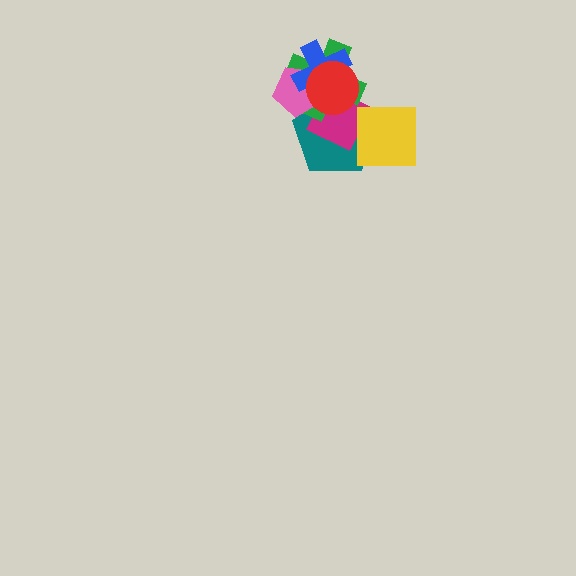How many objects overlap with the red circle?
5 objects overlap with the red circle.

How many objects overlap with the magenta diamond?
6 objects overlap with the magenta diamond.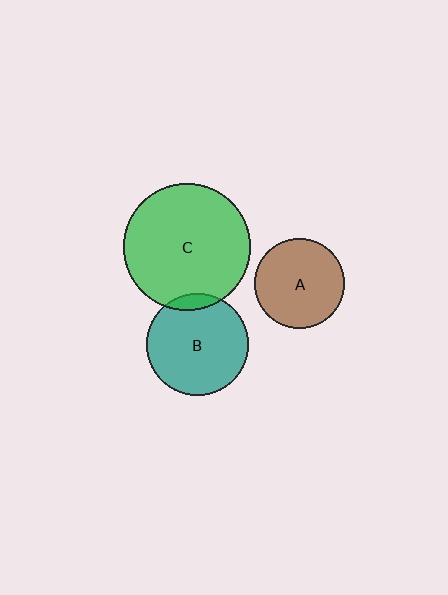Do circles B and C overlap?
Yes.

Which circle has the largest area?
Circle C (green).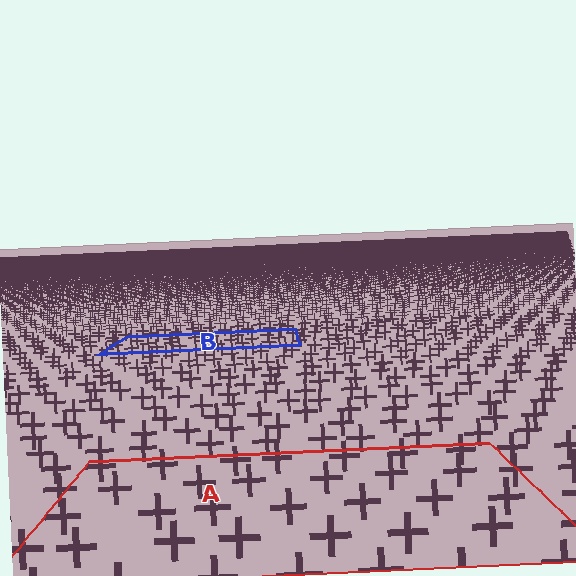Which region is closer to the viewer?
Region A is closer. The texture elements there are larger and more spread out.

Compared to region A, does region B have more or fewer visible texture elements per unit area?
Region B has more texture elements per unit area — they are packed more densely because it is farther away.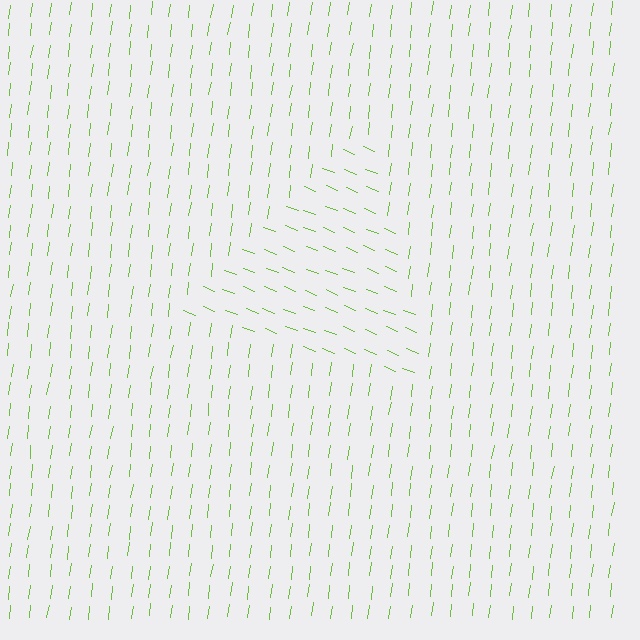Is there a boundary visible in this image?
Yes, there is a texture boundary formed by a change in line orientation.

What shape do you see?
I see a triangle.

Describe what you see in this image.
The image is filled with small lime line segments. A triangle region in the image has lines oriented differently from the surrounding lines, creating a visible texture boundary.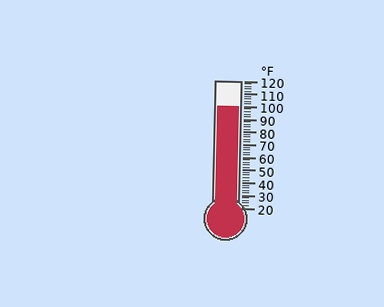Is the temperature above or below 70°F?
The temperature is above 70°F.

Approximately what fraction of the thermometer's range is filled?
The thermometer is filled to approximately 80% of its range.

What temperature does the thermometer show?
The thermometer shows approximately 100°F.